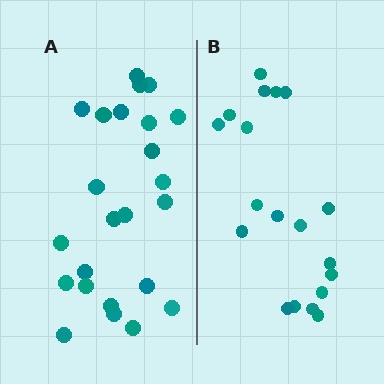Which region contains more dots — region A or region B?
Region A (the left region) has more dots.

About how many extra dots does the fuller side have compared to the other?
Region A has about 5 more dots than region B.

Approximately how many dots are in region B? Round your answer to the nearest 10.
About 20 dots. (The exact count is 19, which rounds to 20.)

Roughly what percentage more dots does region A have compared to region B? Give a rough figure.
About 25% more.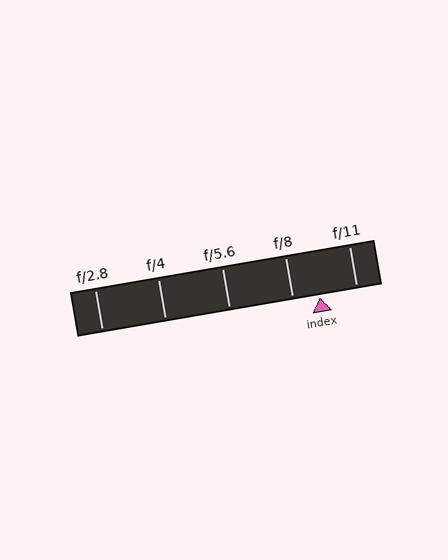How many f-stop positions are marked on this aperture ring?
There are 5 f-stop positions marked.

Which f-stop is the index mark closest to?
The index mark is closest to f/8.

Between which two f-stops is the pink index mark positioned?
The index mark is between f/8 and f/11.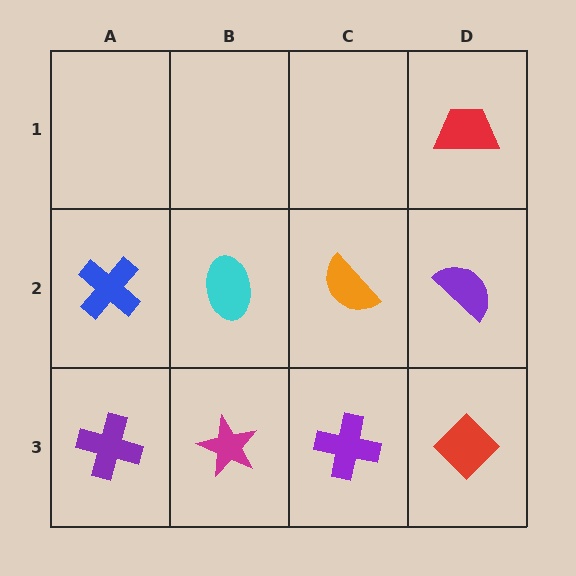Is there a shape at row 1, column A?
No, that cell is empty.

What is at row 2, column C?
An orange semicircle.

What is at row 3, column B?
A magenta star.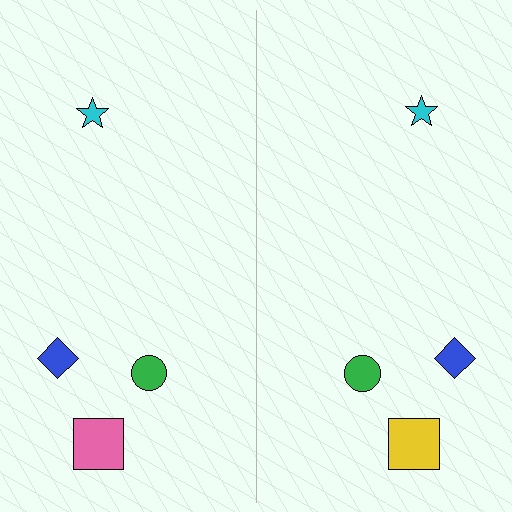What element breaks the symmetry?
The yellow square on the right side breaks the symmetry — its mirror counterpart is pink.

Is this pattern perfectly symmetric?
No, the pattern is not perfectly symmetric. The yellow square on the right side breaks the symmetry — its mirror counterpart is pink.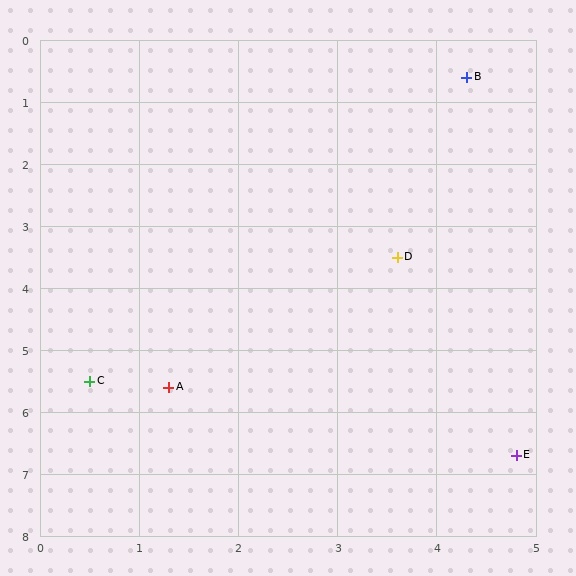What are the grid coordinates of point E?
Point E is at approximately (4.8, 6.7).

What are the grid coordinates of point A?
Point A is at approximately (1.3, 5.6).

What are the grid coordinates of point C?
Point C is at approximately (0.5, 5.5).